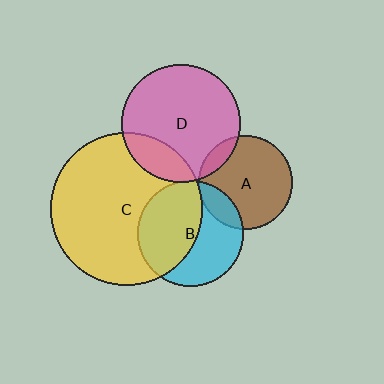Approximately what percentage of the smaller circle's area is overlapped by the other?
Approximately 10%.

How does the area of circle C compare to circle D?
Approximately 1.7 times.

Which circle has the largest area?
Circle C (yellow).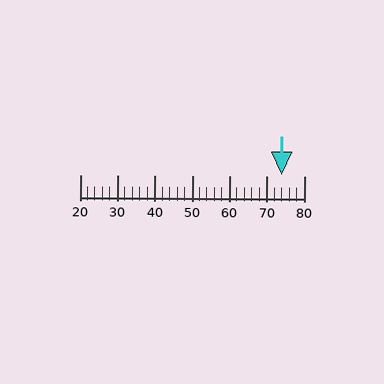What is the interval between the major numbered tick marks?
The major tick marks are spaced 10 units apart.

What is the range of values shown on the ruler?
The ruler shows values from 20 to 80.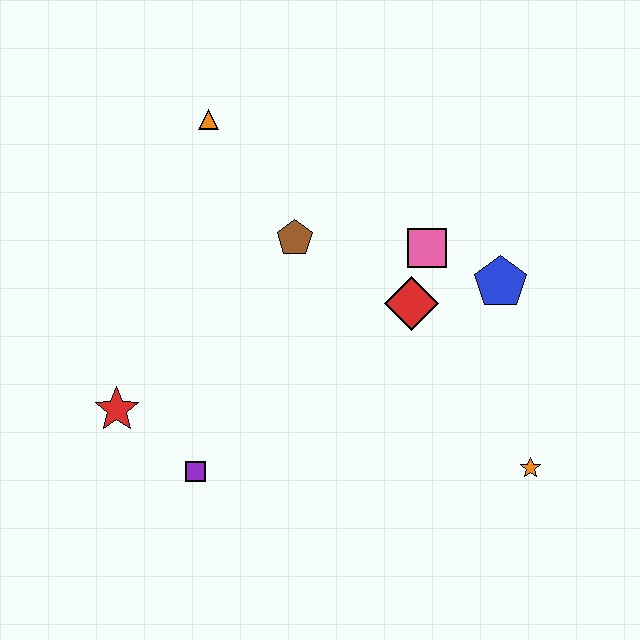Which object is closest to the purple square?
The red star is closest to the purple square.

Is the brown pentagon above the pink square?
Yes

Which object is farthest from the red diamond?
The red star is farthest from the red diamond.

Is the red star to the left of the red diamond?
Yes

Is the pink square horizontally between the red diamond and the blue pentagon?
Yes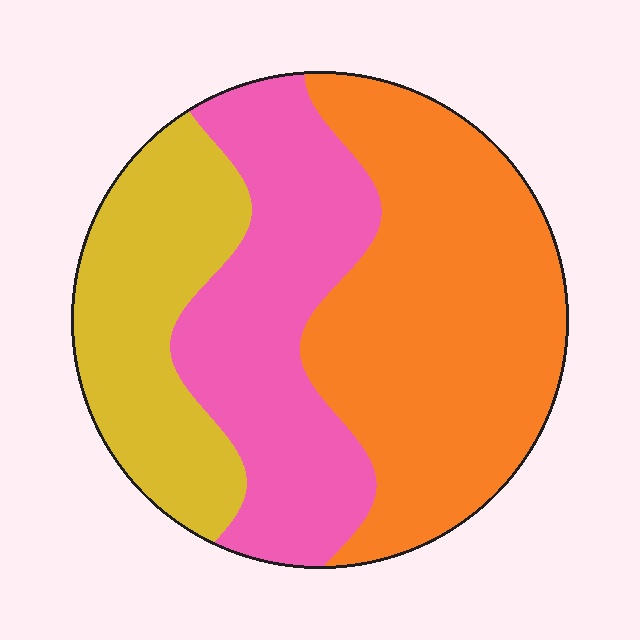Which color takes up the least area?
Yellow, at roughly 25%.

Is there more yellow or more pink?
Pink.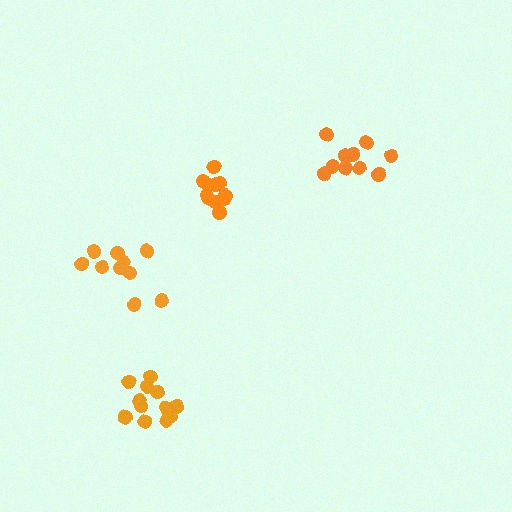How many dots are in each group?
Group 1: 13 dots, Group 2: 11 dots, Group 3: 10 dots, Group 4: 10 dots (44 total).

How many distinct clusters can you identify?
There are 4 distinct clusters.